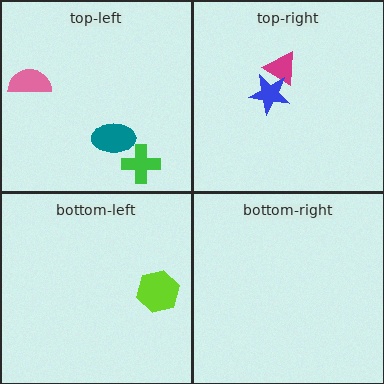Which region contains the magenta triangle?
The top-right region.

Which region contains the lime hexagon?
The bottom-left region.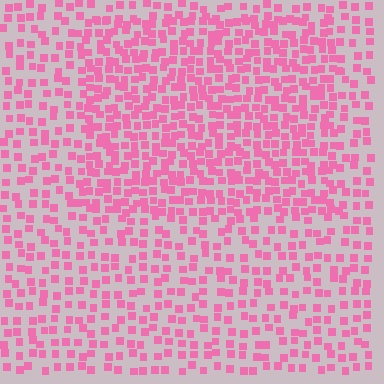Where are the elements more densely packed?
The elements are more densely packed inside the rectangle boundary.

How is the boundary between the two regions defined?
The boundary is defined by a change in element density (approximately 1.8x ratio). All elements are the same color, size, and shape.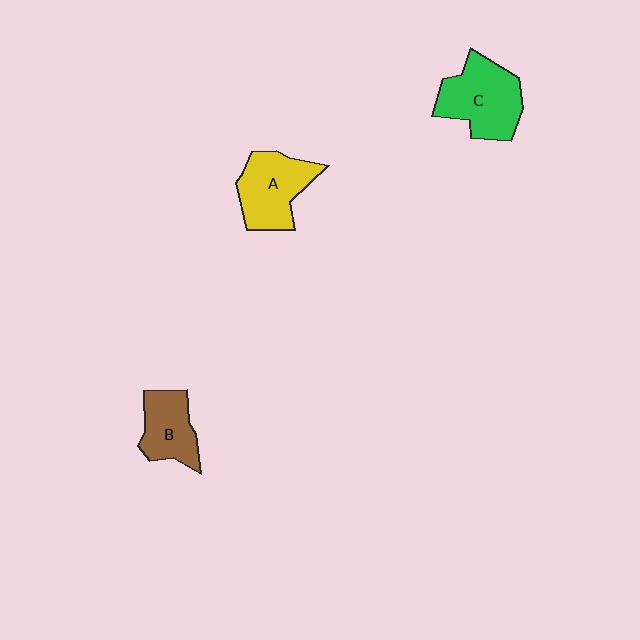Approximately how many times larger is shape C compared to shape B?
Approximately 1.5 times.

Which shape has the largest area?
Shape C (green).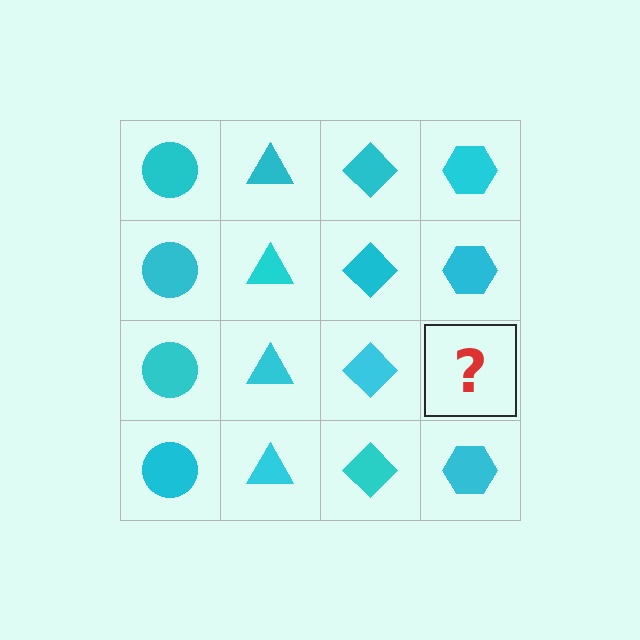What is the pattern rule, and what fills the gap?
The rule is that each column has a consistent shape. The gap should be filled with a cyan hexagon.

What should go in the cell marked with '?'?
The missing cell should contain a cyan hexagon.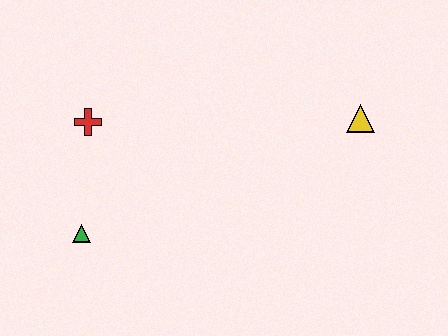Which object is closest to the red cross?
The green triangle is closest to the red cross.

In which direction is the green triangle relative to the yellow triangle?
The green triangle is to the left of the yellow triangle.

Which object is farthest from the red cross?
The yellow triangle is farthest from the red cross.